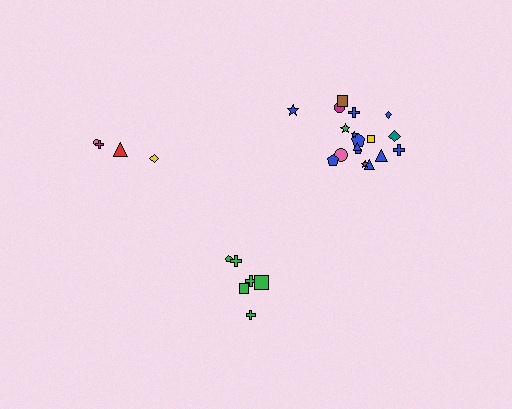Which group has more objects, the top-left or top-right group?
The top-right group.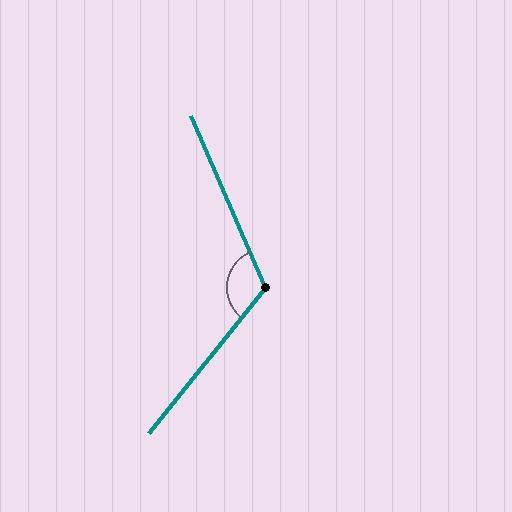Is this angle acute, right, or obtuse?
It is obtuse.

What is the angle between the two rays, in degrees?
Approximately 118 degrees.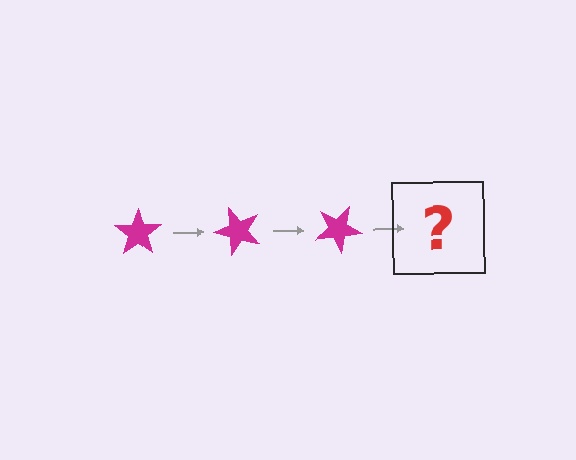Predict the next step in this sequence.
The next step is a magenta star rotated 150 degrees.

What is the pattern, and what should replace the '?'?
The pattern is that the star rotates 50 degrees each step. The '?' should be a magenta star rotated 150 degrees.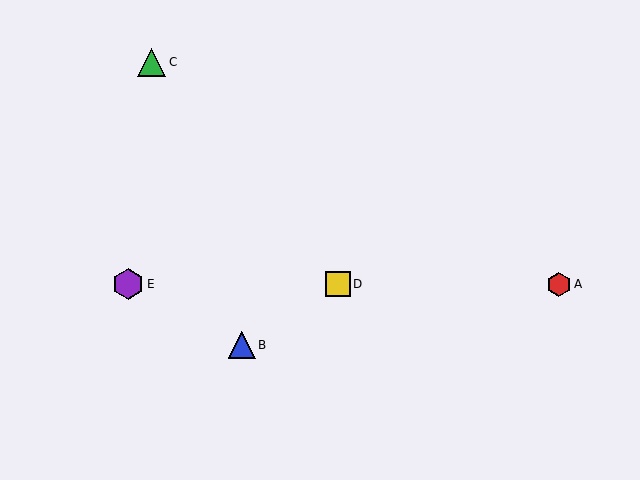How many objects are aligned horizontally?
3 objects (A, D, E) are aligned horizontally.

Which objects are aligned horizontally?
Objects A, D, E are aligned horizontally.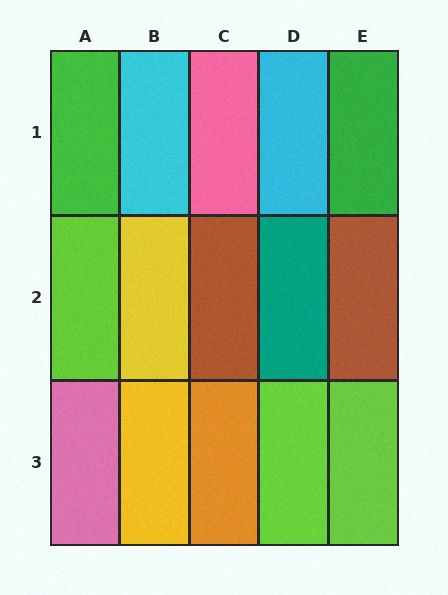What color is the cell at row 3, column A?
Pink.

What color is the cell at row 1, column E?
Green.